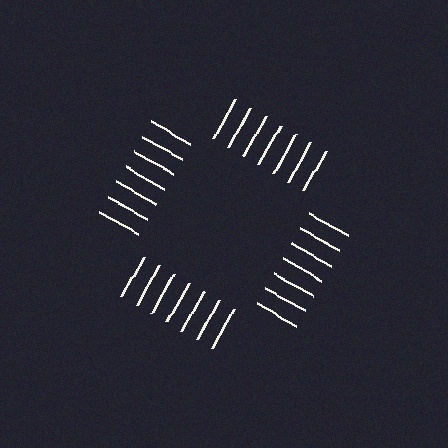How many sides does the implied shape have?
4 sides — the line-ends trace a square.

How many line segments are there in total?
28 — 7 along each of the 4 edges.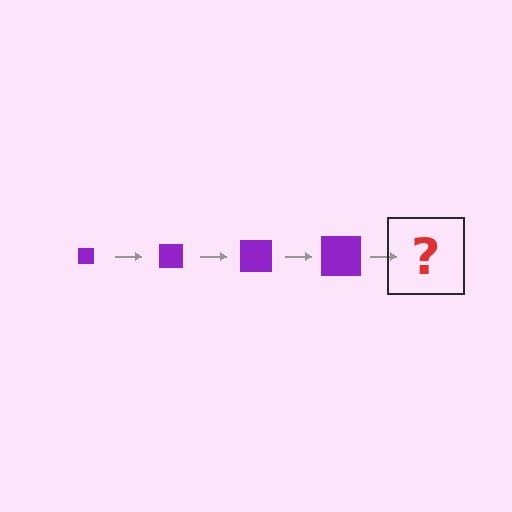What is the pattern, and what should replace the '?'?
The pattern is that the square gets progressively larger each step. The '?' should be a purple square, larger than the previous one.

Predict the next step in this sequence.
The next step is a purple square, larger than the previous one.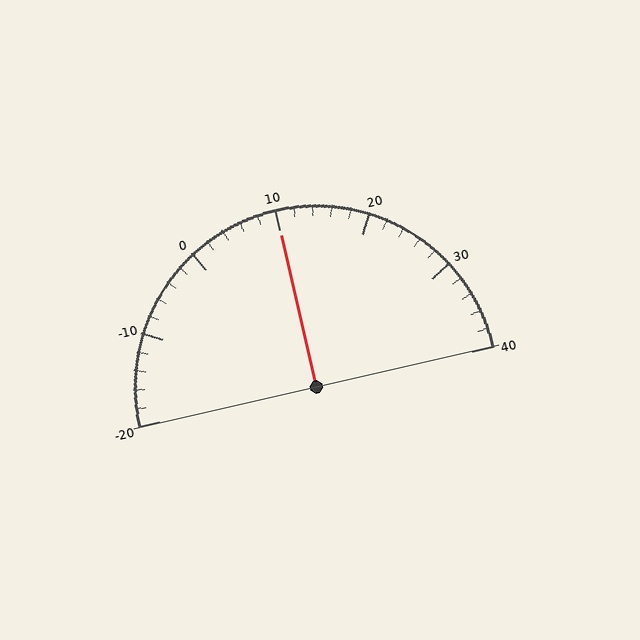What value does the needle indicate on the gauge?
The needle indicates approximately 10.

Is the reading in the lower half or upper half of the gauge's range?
The reading is in the upper half of the range (-20 to 40).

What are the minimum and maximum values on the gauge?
The gauge ranges from -20 to 40.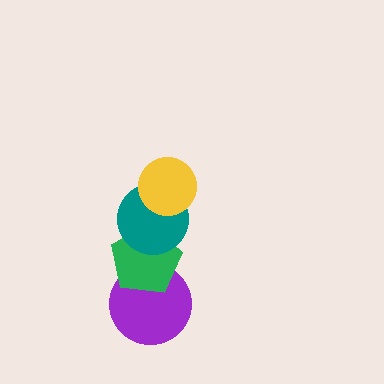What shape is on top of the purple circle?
The green pentagon is on top of the purple circle.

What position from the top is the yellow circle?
The yellow circle is 1st from the top.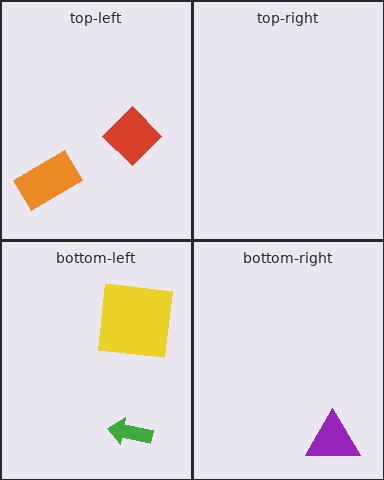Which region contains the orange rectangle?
The top-left region.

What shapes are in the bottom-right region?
The purple triangle.